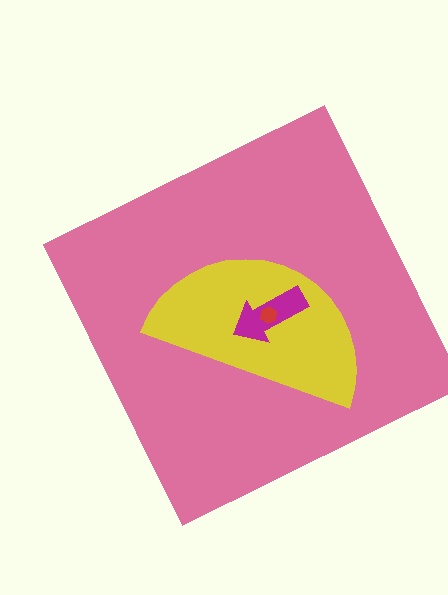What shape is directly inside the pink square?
The yellow semicircle.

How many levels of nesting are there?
4.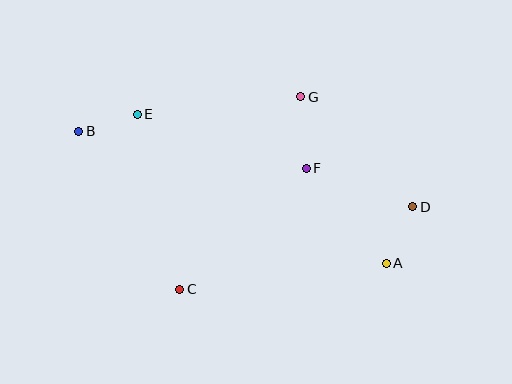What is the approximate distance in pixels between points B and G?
The distance between B and G is approximately 225 pixels.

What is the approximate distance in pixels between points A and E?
The distance between A and E is approximately 290 pixels.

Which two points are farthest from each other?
Points B and D are farthest from each other.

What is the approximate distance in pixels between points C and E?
The distance between C and E is approximately 180 pixels.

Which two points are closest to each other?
Points B and E are closest to each other.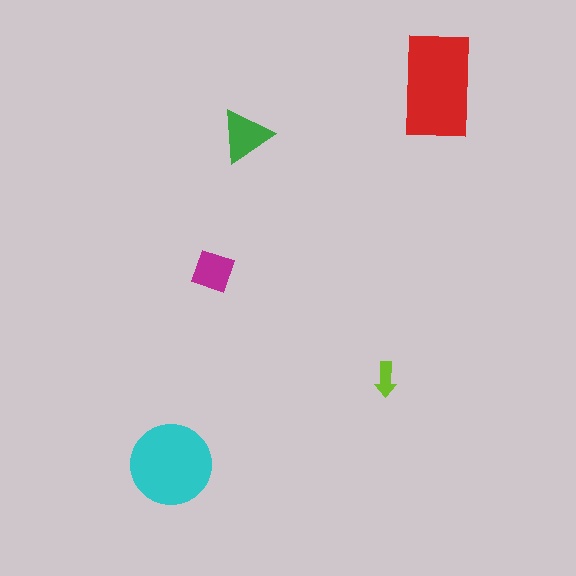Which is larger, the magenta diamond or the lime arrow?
The magenta diamond.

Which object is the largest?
The red rectangle.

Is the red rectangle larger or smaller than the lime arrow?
Larger.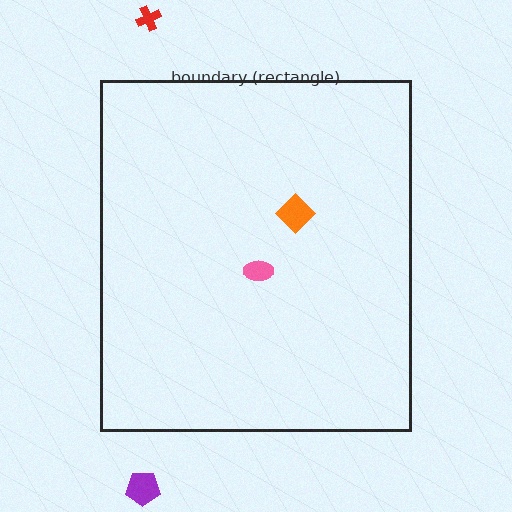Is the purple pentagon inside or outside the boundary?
Outside.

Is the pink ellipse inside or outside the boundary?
Inside.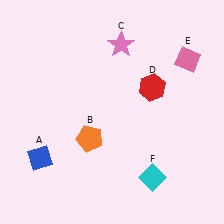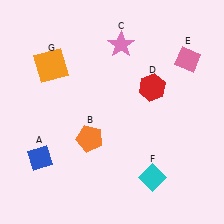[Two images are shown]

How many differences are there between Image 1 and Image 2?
There is 1 difference between the two images.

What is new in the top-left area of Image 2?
An orange square (G) was added in the top-left area of Image 2.